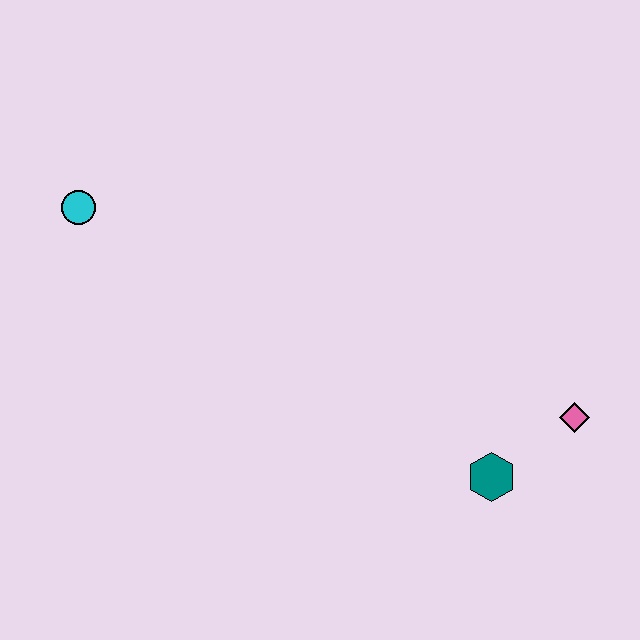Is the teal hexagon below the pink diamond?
Yes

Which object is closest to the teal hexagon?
The pink diamond is closest to the teal hexagon.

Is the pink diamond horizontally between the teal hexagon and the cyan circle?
No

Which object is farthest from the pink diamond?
The cyan circle is farthest from the pink diamond.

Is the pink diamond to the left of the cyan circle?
No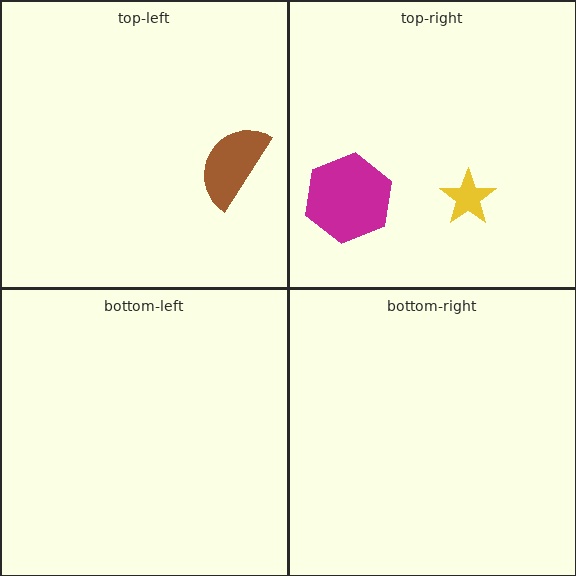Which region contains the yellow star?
The top-right region.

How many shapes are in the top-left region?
1.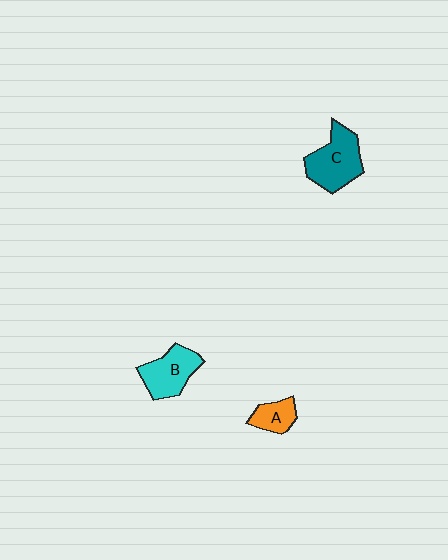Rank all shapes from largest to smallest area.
From largest to smallest: C (teal), B (cyan), A (orange).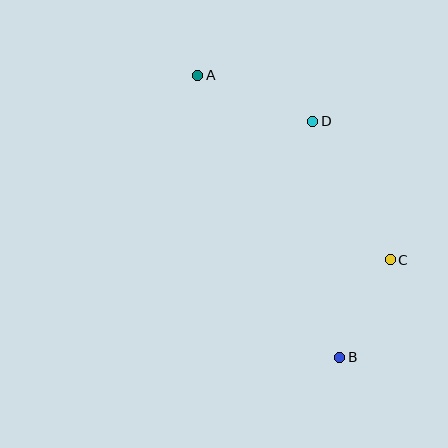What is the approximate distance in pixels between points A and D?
The distance between A and D is approximately 124 pixels.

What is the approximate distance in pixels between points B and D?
The distance between B and D is approximately 238 pixels.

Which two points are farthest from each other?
Points A and B are farthest from each other.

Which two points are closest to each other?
Points B and C are closest to each other.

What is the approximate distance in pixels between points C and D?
The distance between C and D is approximately 159 pixels.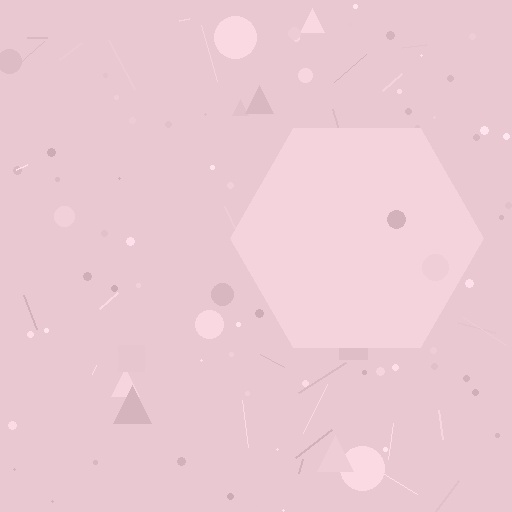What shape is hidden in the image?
A hexagon is hidden in the image.